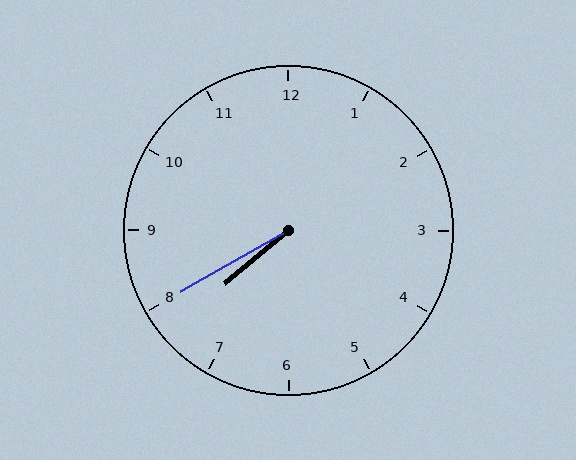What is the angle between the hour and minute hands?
Approximately 10 degrees.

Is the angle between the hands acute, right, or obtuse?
It is acute.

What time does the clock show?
7:40.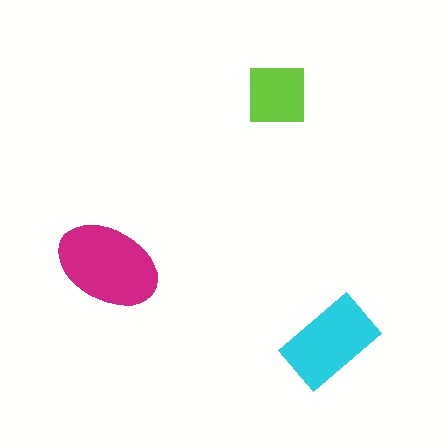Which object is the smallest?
The lime square.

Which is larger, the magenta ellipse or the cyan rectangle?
The magenta ellipse.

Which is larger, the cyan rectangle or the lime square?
The cyan rectangle.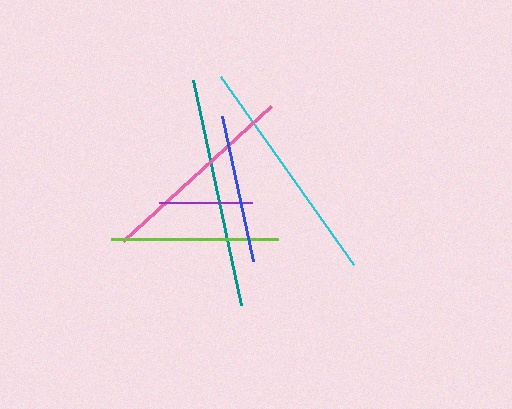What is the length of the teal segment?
The teal segment is approximately 230 pixels long.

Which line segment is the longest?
The cyan line is the longest at approximately 231 pixels.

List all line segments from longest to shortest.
From longest to shortest: cyan, teal, pink, lime, blue, purple.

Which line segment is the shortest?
The purple line is the shortest at approximately 92 pixels.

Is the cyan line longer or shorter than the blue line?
The cyan line is longer than the blue line.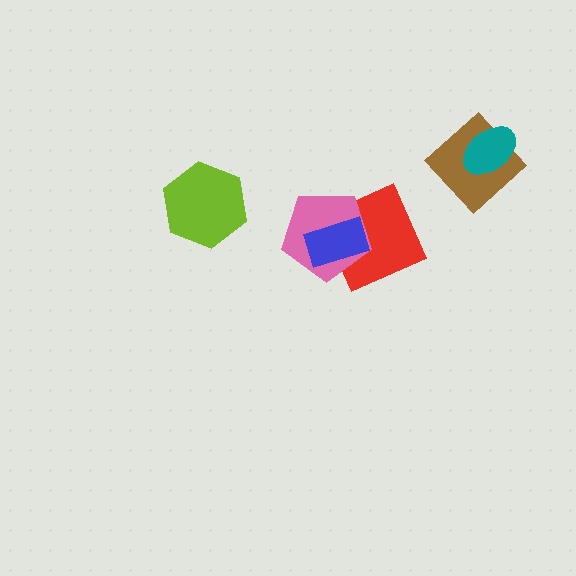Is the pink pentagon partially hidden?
Yes, it is partially covered by another shape.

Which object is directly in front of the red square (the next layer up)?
The pink pentagon is directly in front of the red square.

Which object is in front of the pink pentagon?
The blue rectangle is in front of the pink pentagon.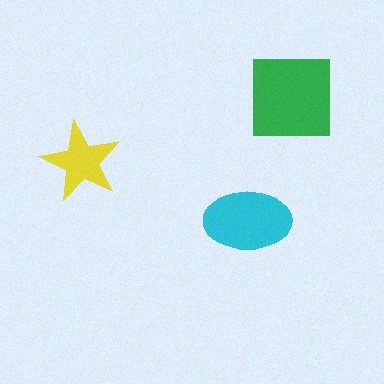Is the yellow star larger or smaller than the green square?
Smaller.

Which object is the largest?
The green square.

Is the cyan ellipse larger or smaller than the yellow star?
Larger.